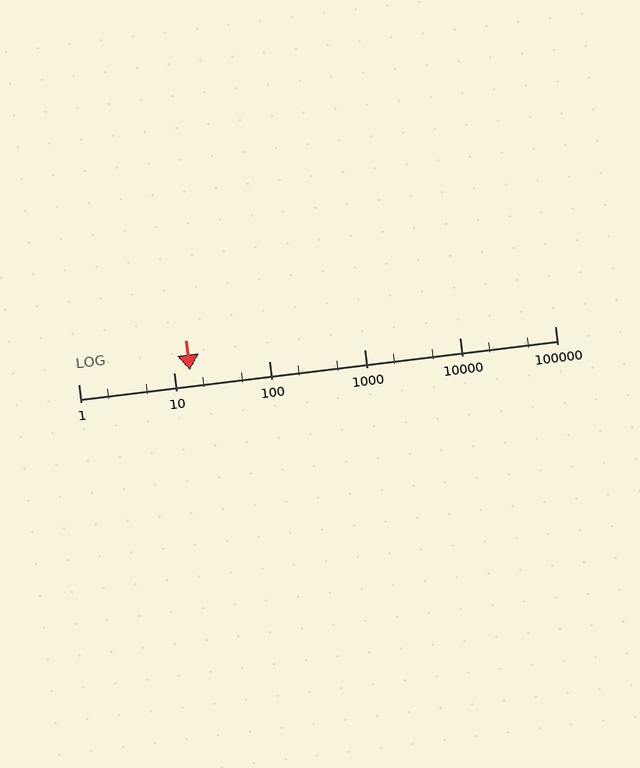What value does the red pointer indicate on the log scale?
The pointer indicates approximately 15.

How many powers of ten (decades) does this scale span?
The scale spans 5 decades, from 1 to 100000.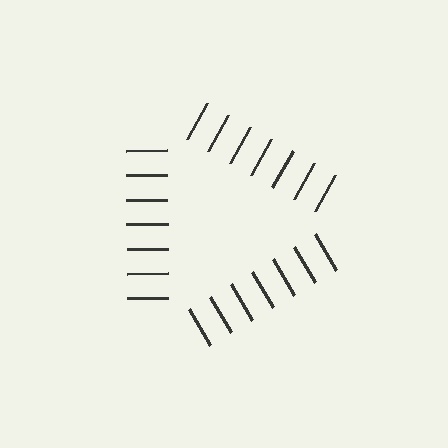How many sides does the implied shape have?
3 sides — the line-ends trace a triangle.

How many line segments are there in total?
21 — 7 along each of the 3 edges.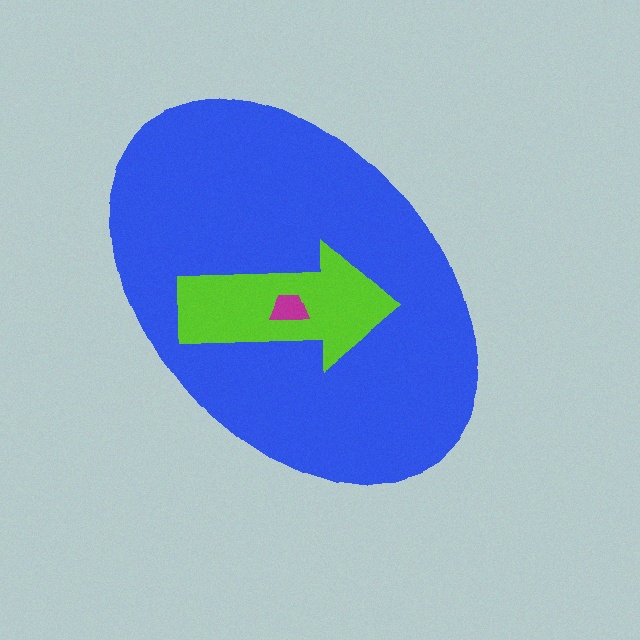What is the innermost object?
The magenta trapezoid.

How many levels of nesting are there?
3.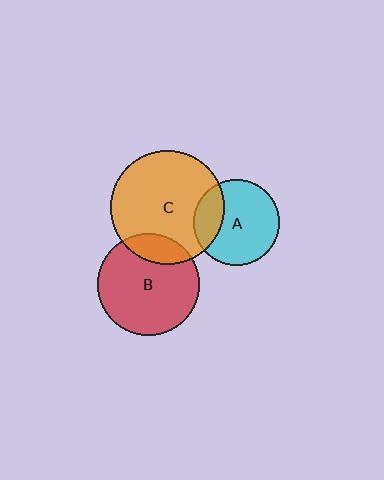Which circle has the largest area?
Circle C (orange).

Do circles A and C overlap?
Yes.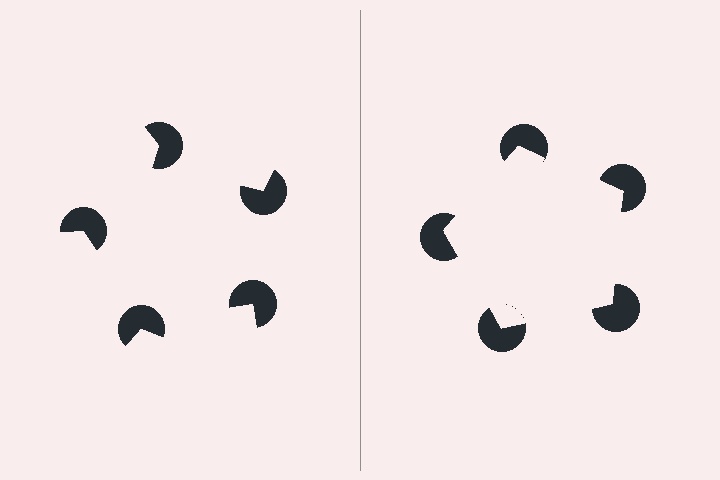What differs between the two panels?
The pac-man discs are positioned identically on both sides; only the wedge orientations differ. On the right they align to a pentagon; on the left they are misaligned.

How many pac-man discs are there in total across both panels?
10 — 5 on each side.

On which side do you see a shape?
An illusory pentagon appears on the right side. On the left side the wedge cuts are rotated, so no coherent shape forms.